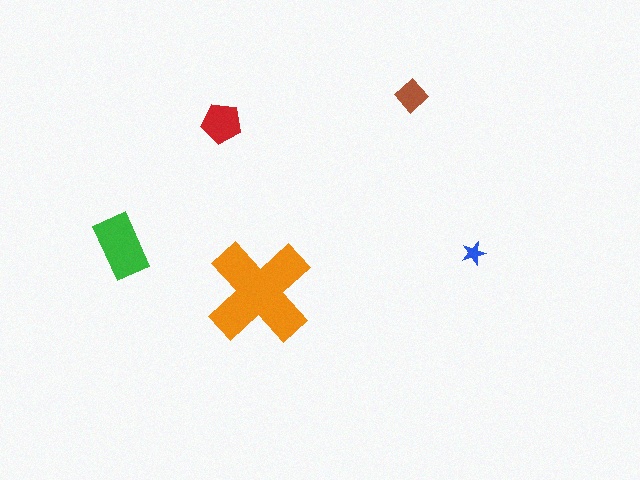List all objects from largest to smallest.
The orange cross, the green rectangle, the red pentagon, the brown diamond, the blue star.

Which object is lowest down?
The orange cross is bottommost.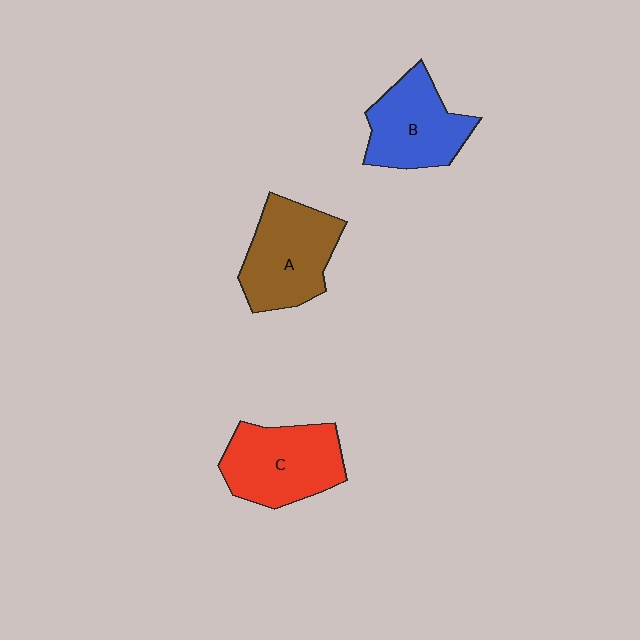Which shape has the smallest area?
Shape B (blue).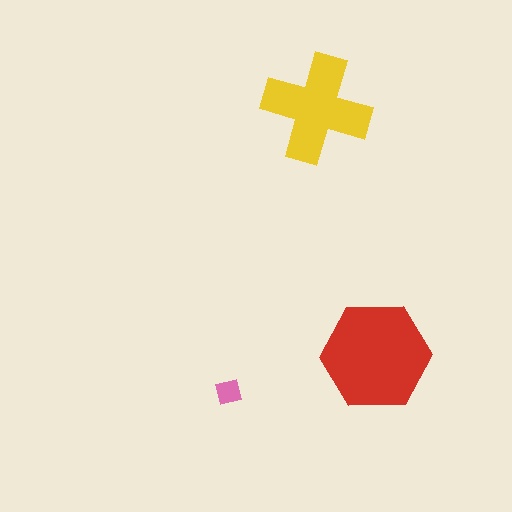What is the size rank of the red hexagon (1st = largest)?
1st.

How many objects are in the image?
There are 3 objects in the image.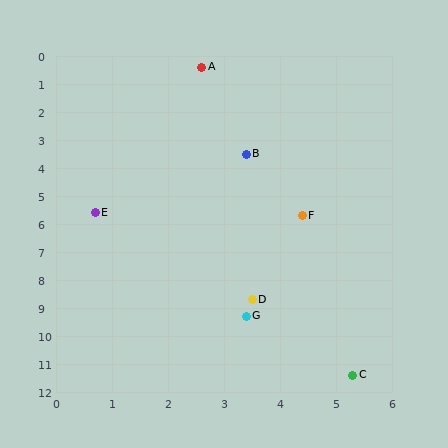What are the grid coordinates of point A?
Point A is at approximately (2.6, 0.4).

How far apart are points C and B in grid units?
Points C and B are about 8.1 grid units apart.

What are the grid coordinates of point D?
Point D is at approximately (3.5, 8.7).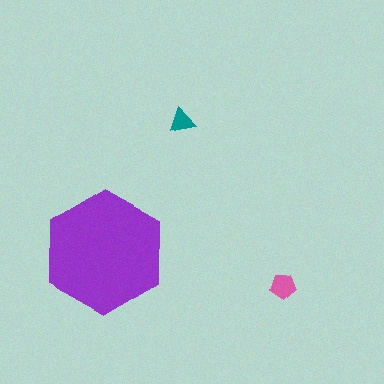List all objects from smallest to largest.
The teal triangle, the pink pentagon, the purple hexagon.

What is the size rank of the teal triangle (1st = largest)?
3rd.